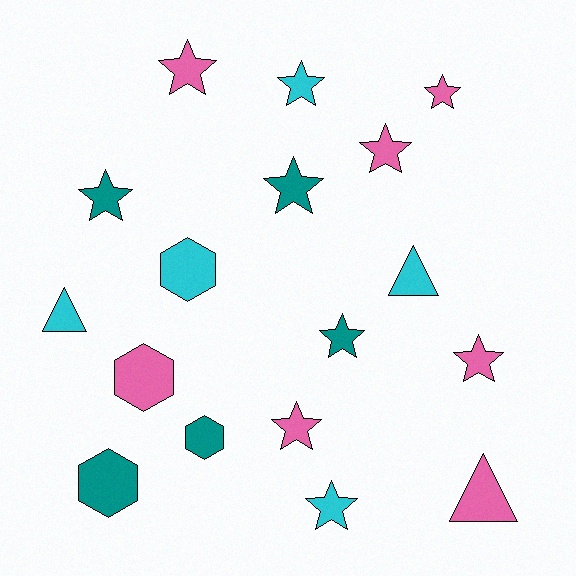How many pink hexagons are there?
There is 1 pink hexagon.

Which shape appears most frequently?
Star, with 10 objects.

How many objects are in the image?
There are 17 objects.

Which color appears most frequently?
Pink, with 7 objects.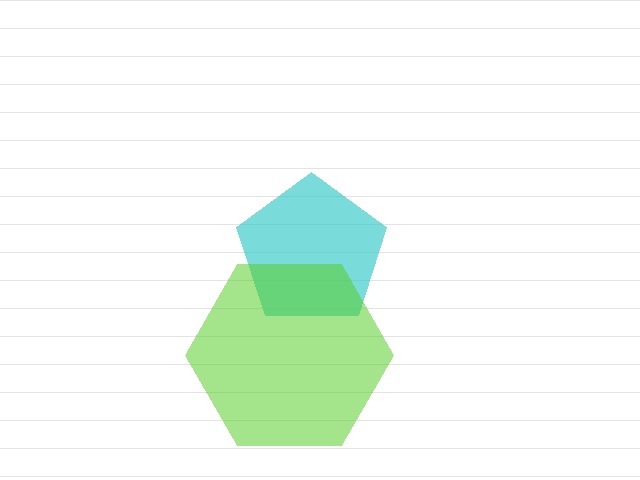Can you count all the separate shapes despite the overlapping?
Yes, there are 2 separate shapes.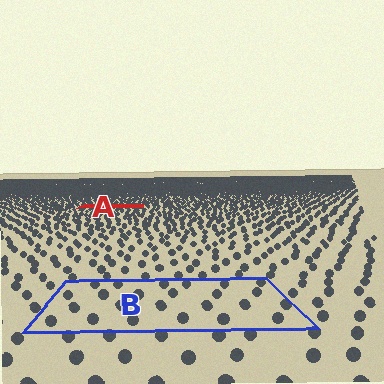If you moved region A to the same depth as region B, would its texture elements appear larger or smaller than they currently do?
They would appear larger. At a closer depth, the same texture elements are projected at a bigger on-screen size.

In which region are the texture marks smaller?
The texture marks are smaller in region A, because it is farther away.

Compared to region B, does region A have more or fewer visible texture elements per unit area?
Region A has more texture elements per unit area — they are packed more densely because it is farther away.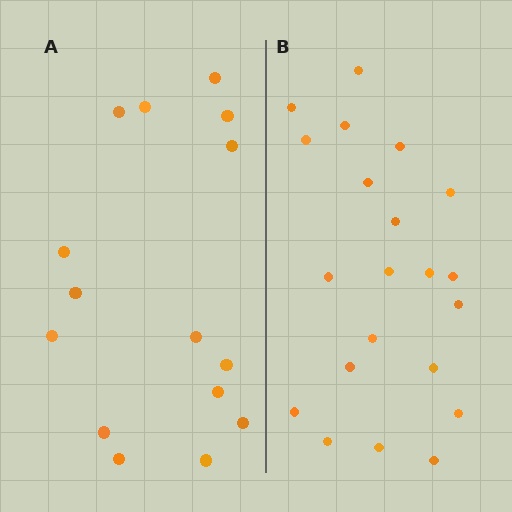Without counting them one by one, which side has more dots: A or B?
Region B (the right region) has more dots.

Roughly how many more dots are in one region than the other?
Region B has about 6 more dots than region A.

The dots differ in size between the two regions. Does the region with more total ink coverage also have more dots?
No. Region A has more total ink coverage because its dots are larger, but region B actually contains more individual dots. Total area can be misleading — the number of items is what matters here.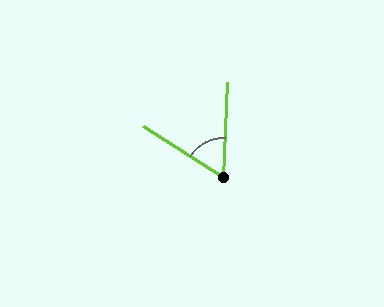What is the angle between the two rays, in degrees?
Approximately 60 degrees.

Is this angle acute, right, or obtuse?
It is acute.